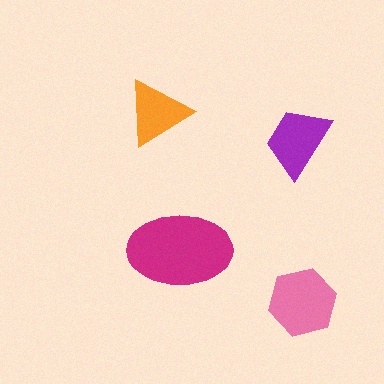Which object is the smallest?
The orange triangle.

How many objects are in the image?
There are 4 objects in the image.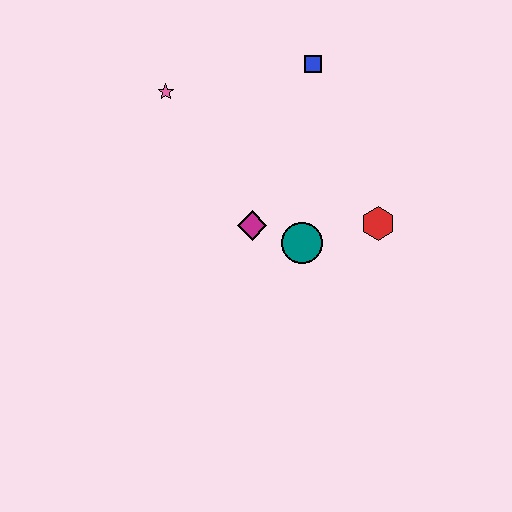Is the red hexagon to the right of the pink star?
Yes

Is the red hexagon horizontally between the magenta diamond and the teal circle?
No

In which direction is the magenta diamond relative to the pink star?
The magenta diamond is below the pink star.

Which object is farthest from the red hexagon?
The pink star is farthest from the red hexagon.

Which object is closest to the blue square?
The pink star is closest to the blue square.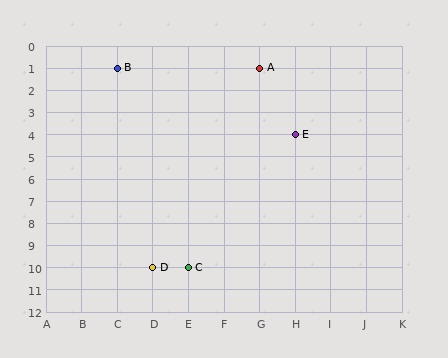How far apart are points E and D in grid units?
Points E and D are 4 columns and 6 rows apart (about 7.2 grid units diagonally).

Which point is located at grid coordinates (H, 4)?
Point E is at (H, 4).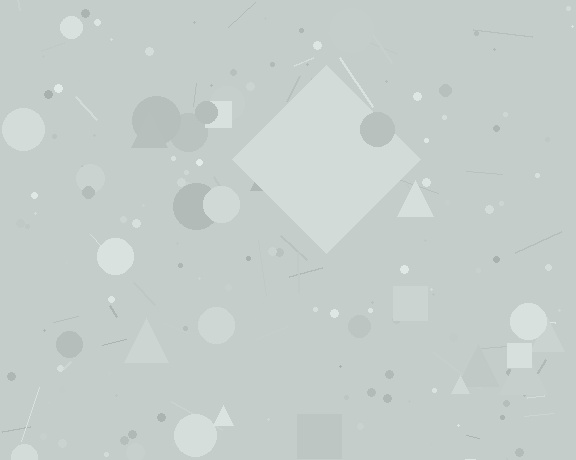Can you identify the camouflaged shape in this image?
The camouflaged shape is a diamond.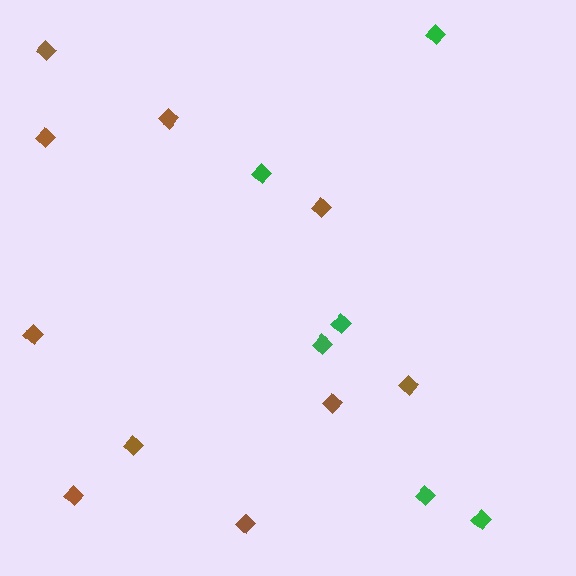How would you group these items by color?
There are 2 groups: one group of green diamonds (6) and one group of brown diamonds (10).